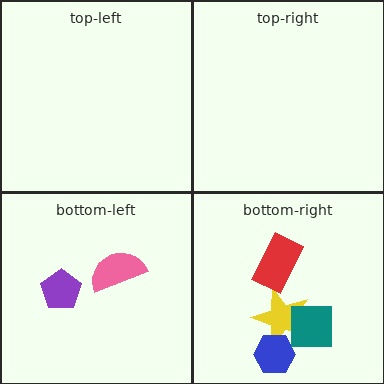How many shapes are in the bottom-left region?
2.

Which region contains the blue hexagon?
The bottom-right region.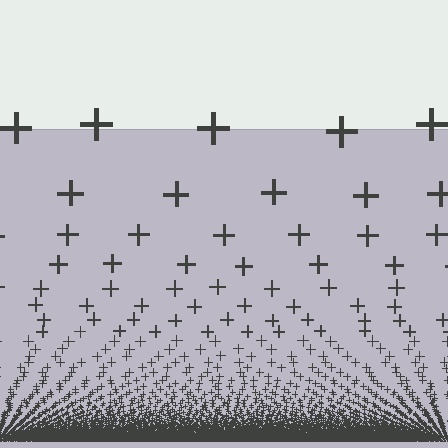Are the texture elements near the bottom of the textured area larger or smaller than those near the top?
Smaller. The gradient is inverted — elements near the bottom are smaller and denser.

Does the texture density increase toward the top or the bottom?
Density increases toward the bottom.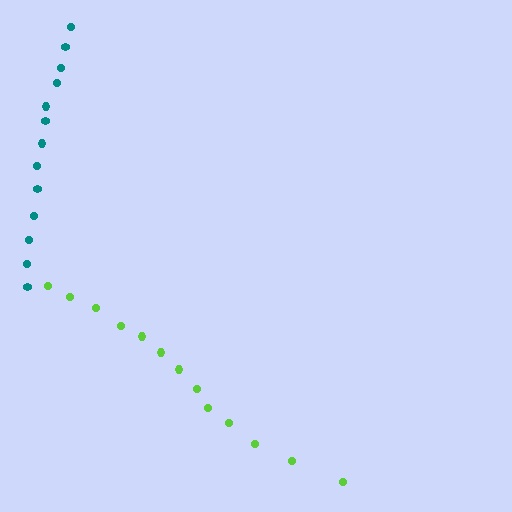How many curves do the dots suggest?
There are 2 distinct paths.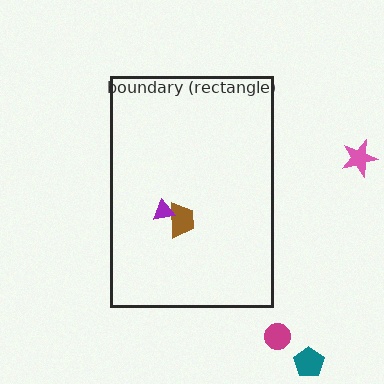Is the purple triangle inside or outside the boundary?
Inside.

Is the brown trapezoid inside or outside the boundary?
Inside.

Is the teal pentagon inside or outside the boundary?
Outside.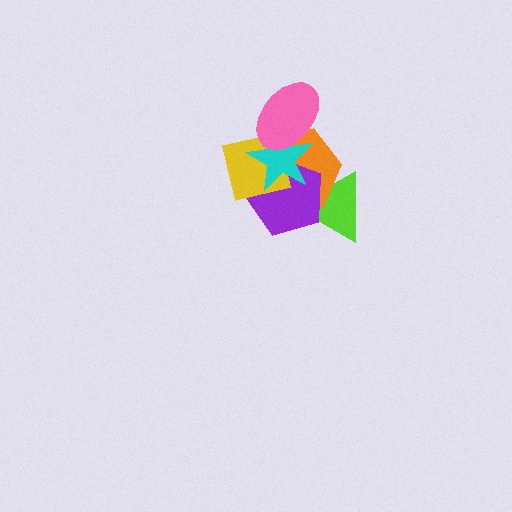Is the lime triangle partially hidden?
Yes, it is partially covered by another shape.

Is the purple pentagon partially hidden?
Yes, it is partially covered by another shape.